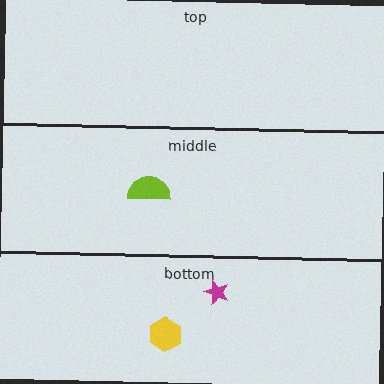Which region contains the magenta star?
The bottom region.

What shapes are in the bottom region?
The yellow hexagon, the magenta star.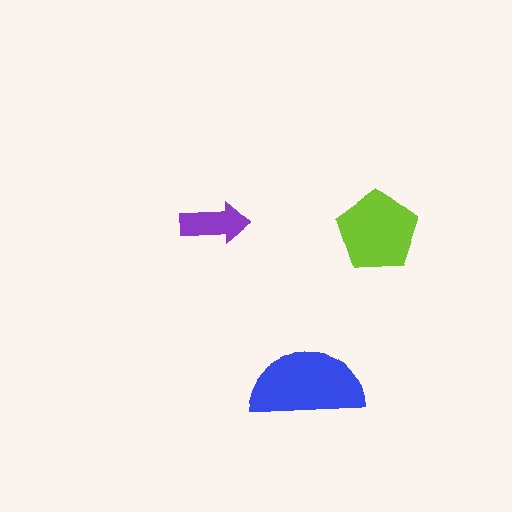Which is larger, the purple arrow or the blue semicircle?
The blue semicircle.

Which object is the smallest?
The purple arrow.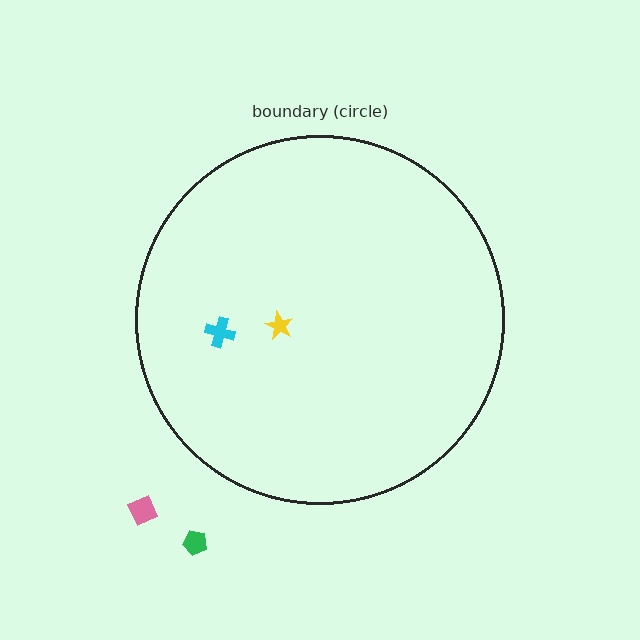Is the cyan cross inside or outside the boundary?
Inside.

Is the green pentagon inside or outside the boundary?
Outside.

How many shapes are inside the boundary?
2 inside, 2 outside.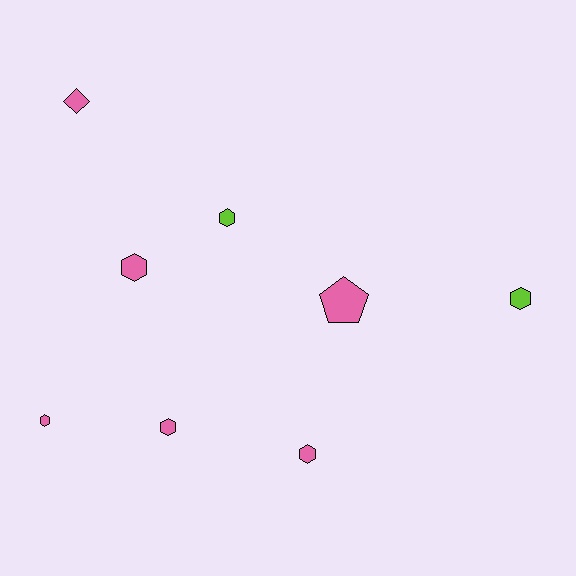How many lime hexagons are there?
There are 2 lime hexagons.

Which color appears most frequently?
Pink, with 6 objects.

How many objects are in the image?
There are 8 objects.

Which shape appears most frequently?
Hexagon, with 6 objects.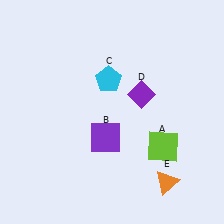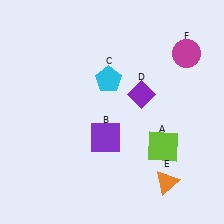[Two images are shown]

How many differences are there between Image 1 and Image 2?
There is 1 difference between the two images.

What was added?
A magenta circle (F) was added in Image 2.